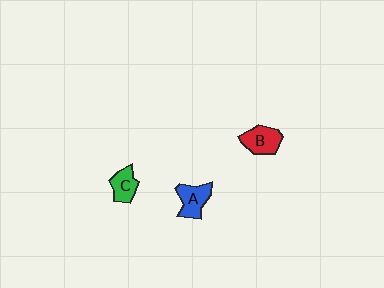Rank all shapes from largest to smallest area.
From largest to smallest: B (red), A (blue), C (green).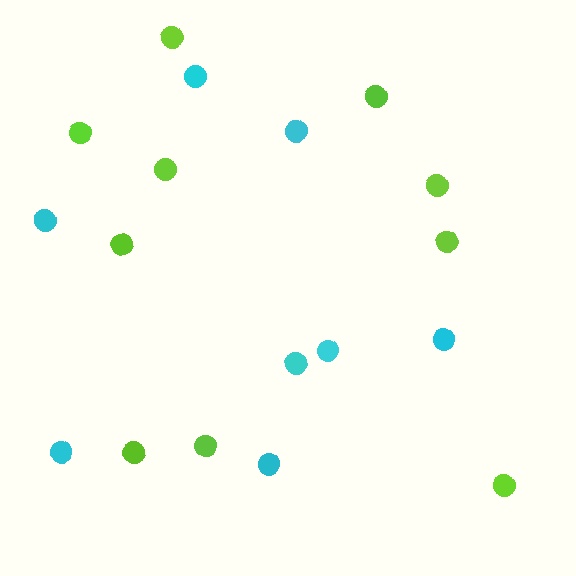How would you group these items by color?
There are 2 groups: one group of lime circles (10) and one group of cyan circles (8).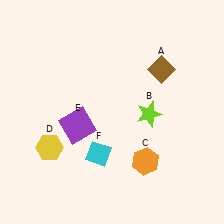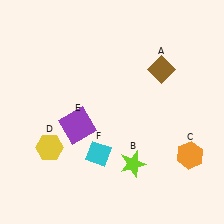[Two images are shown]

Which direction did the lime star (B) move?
The lime star (B) moved down.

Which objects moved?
The objects that moved are: the lime star (B), the orange hexagon (C).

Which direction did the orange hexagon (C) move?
The orange hexagon (C) moved right.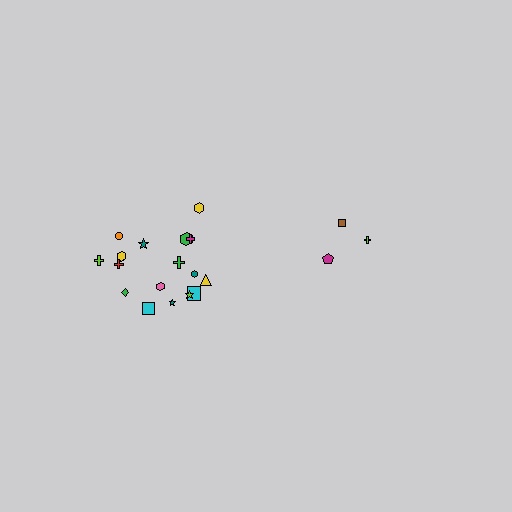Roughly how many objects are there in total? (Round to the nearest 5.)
Roughly 20 objects in total.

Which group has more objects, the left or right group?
The left group.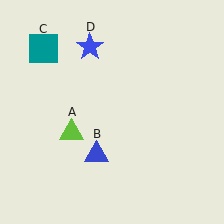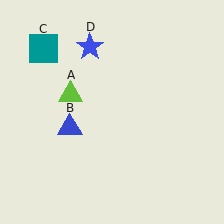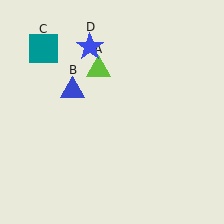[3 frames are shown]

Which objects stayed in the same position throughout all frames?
Teal square (object C) and blue star (object D) remained stationary.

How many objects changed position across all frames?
2 objects changed position: lime triangle (object A), blue triangle (object B).